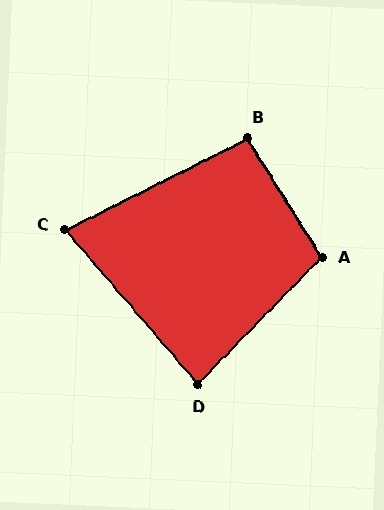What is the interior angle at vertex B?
Approximately 95 degrees (obtuse).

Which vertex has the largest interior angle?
A, at approximately 104 degrees.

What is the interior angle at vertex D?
Approximately 85 degrees (acute).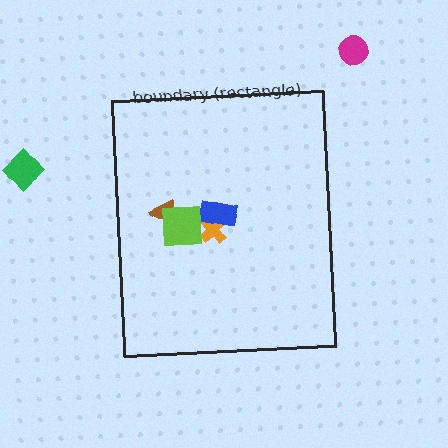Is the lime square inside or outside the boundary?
Inside.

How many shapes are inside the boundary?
4 inside, 2 outside.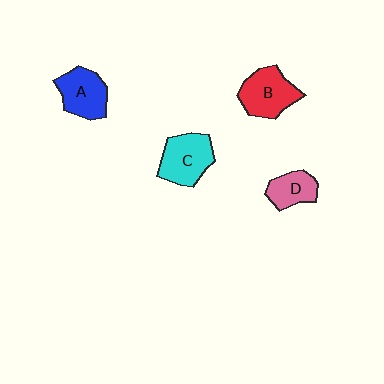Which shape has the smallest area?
Shape D (pink).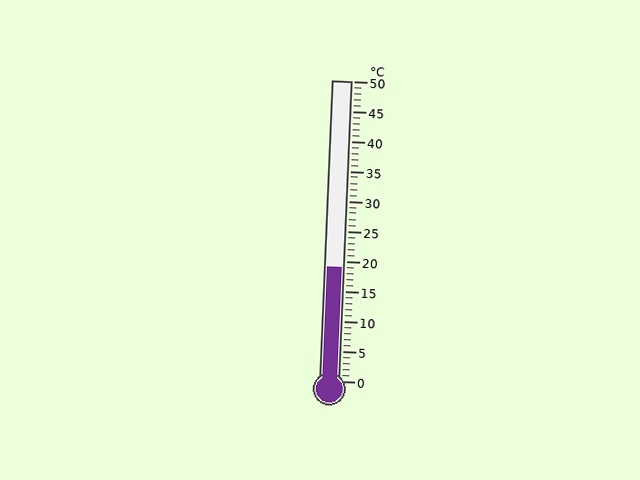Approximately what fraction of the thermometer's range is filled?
The thermometer is filled to approximately 40% of its range.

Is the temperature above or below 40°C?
The temperature is below 40°C.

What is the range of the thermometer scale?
The thermometer scale ranges from 0°C to 50°C.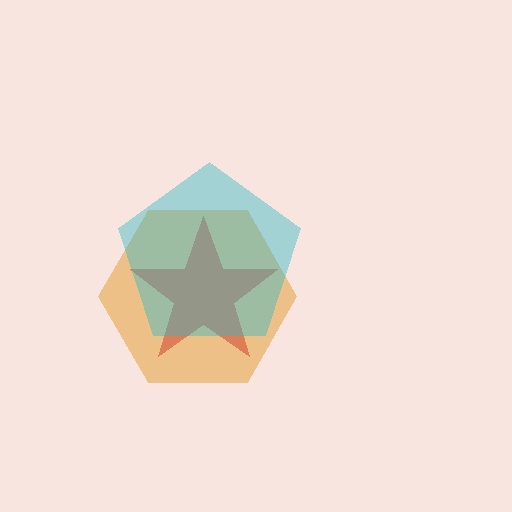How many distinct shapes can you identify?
There are 3 distinct shapes: an orange hexagon, a red star, a cyan pentagon.